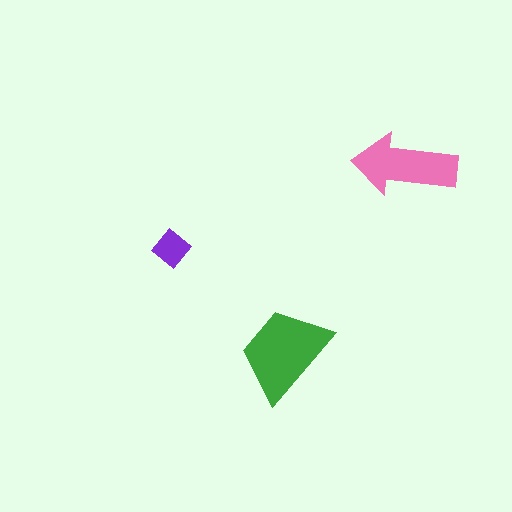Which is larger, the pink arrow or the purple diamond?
The pink arrow.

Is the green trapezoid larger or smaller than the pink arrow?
Larger.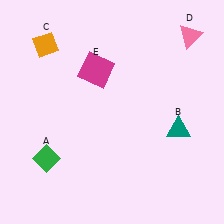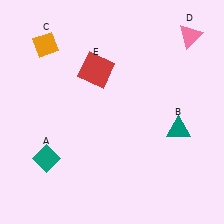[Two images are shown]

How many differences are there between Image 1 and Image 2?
There are 2 differences between the two images.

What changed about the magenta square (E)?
In Image 1, E is magenta. In Image 2, it changed to red.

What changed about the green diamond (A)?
In Image 1, A is green. In Image 2, it changed to teal.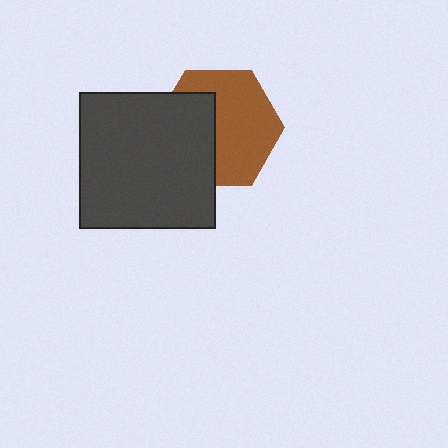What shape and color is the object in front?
The object in front is a dark gray square.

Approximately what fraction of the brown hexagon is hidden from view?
Roughly 40% of the brown hexagon is hidden behind the dark gray square.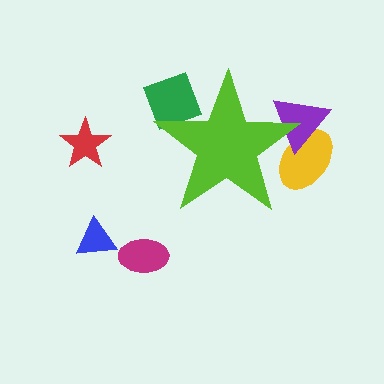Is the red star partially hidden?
No, the red star is fully visible.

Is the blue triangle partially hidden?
No, the blue triangle is fully visible.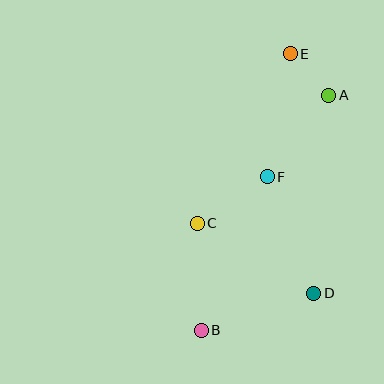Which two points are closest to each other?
Points A and E are closest to each other.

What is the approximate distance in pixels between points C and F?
The distance between C and F is approximately 84 pixels.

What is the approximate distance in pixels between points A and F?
The distance between A and F is approximately 102 pixels.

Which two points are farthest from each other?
Points B and E are farthest from each other.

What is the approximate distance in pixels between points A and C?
The distance between A and C is approximately 184 pixels.